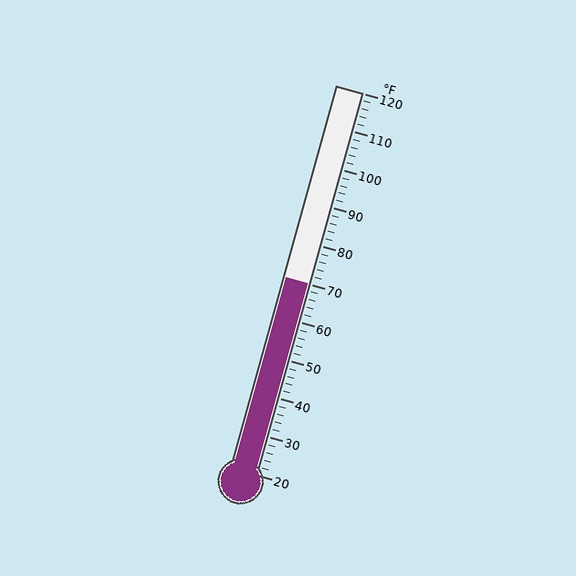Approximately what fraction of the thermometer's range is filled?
The thermometer is filled to approximately 50% of its range.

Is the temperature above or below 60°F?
The temperature is above 60°F.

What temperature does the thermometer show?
The thermometer shows approximately 70°F.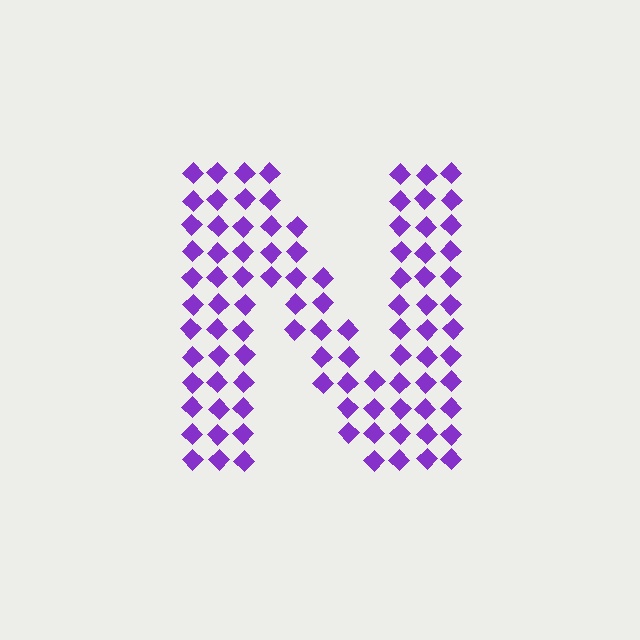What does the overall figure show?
The overall figure shows the letter N.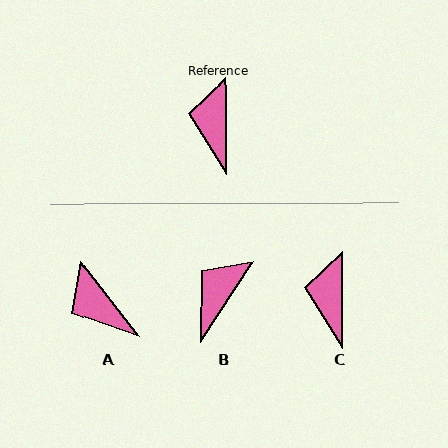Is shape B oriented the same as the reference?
No, it is off by about 33 degrees.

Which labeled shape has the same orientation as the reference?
C.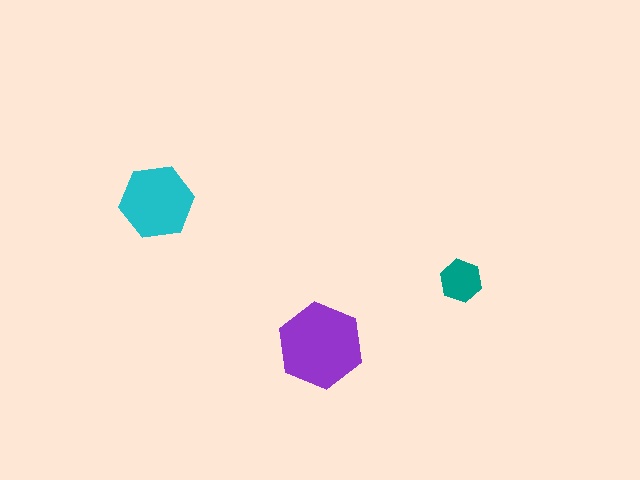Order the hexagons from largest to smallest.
the purple one, the cyan one, the teal one.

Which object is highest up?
The cyan hexagon is topmost.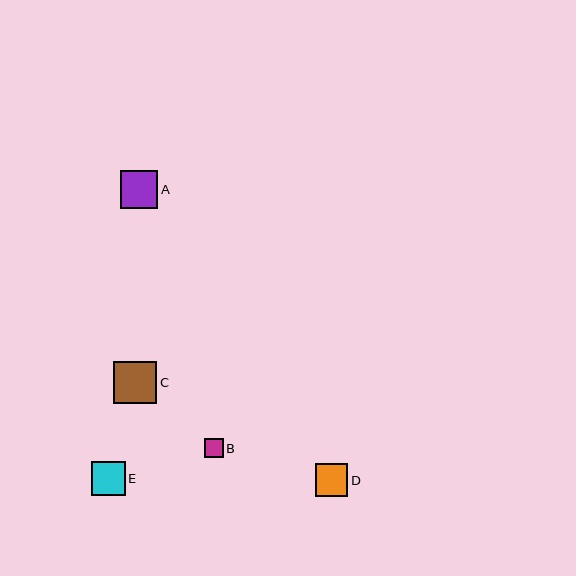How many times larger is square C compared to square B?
Square C is approximately 2.3 times the size of square B.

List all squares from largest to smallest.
From largest to smallest: C, A, E, D, B.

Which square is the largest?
Square C is the largest with a size of approximately 43 pixels.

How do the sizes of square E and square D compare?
Square E and square D are approximately the same size.